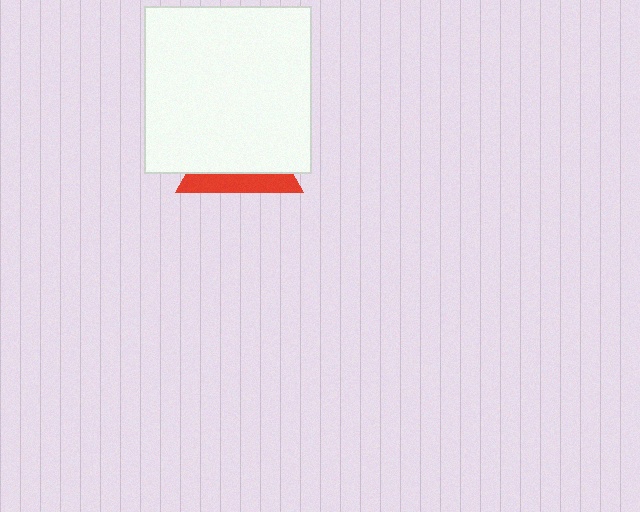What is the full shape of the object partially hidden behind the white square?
The partially hidden object is a red triangle.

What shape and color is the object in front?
The object in front is a white square.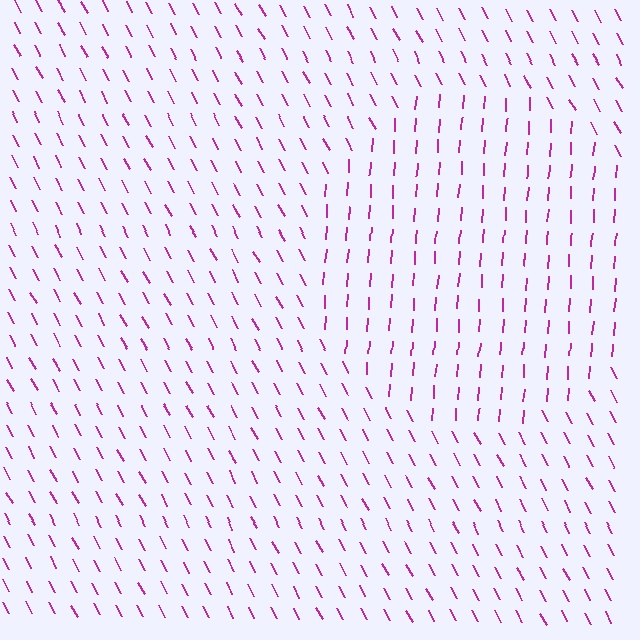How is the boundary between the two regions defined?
The boundary is defined purely by a change in line orientation (approximately 32 degrees difference). All lines are the same color and thickness.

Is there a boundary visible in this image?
Yes, there is a texture boundary formed by a change in line orientation.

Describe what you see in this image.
The image is filled with small magenta line segments. A circle region in the image has lines oriented differently from the surrounding lines, creating a visible texture boundary.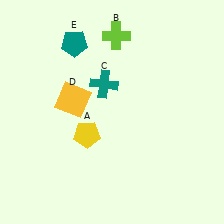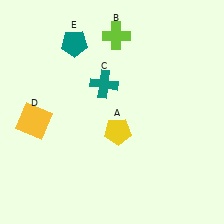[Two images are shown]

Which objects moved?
The objects that moved are: the yellow pentagon (A), the yellow square (D).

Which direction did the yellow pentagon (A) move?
The yellow pentagon (A) moved right.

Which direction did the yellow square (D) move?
The yellow square (D) moved left.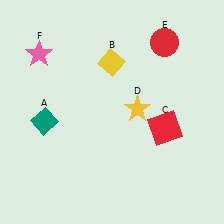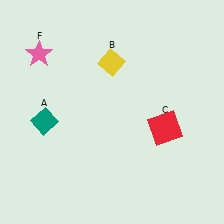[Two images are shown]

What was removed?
The red circle (E), the yellow star (D) were removed in Image 2.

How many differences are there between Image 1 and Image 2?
There are 2 differences between the two images.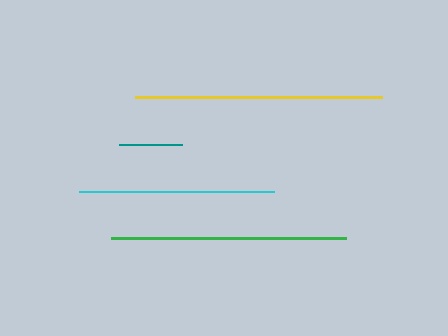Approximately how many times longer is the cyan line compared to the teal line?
The cyan line is approximately 3.1 times the length of the teal line.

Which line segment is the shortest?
The teal line is the shortest at approximately 63 pixels.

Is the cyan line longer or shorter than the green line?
The green line is longer than the cyan line.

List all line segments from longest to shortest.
From longest to shortest: yellow, green, cyan, teal.